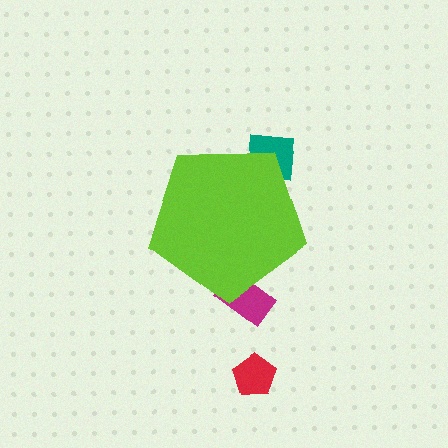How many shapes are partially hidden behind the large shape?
2 shapes are partially hidden.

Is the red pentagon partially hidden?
No, the red pentagon is fully visible.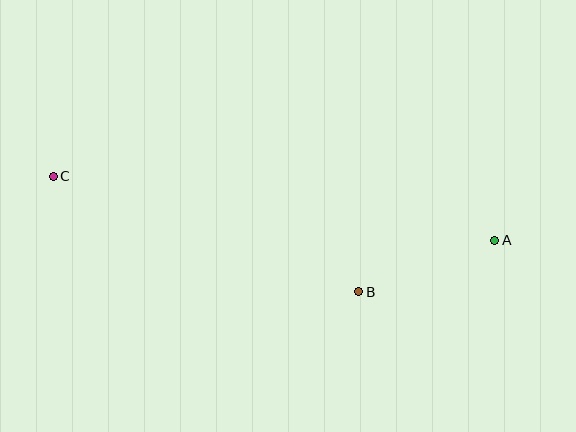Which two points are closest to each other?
Points A and B are closest to each other.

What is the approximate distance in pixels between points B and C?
The distance between B and C is approximately 327 pixels.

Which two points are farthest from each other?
Points A and C are farthest from each other.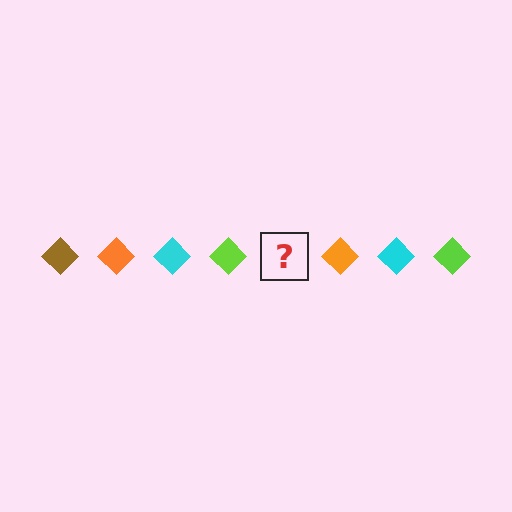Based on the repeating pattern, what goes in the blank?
The blank should be a brown diamond.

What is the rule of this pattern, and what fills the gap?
The rule is that the pattern cycles through brown, orange, cyan, lime diamonds. The gap should be filled with a brown diamond.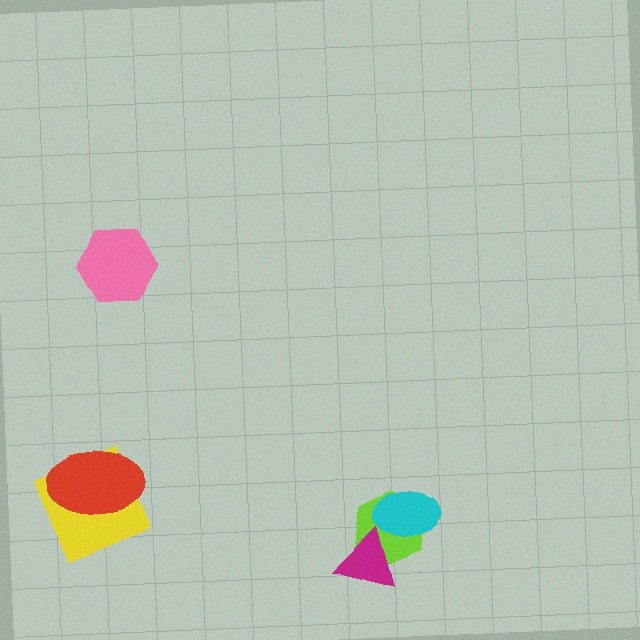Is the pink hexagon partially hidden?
No, no other shape covers it.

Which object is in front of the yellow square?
The red ellipse is in front of the yellow square.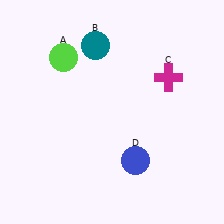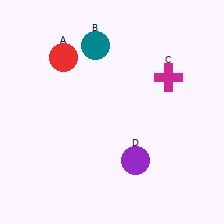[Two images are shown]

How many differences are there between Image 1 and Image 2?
There are 2 differences between the two images.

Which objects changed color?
A changed from lime to red. D changed from blue to purple.